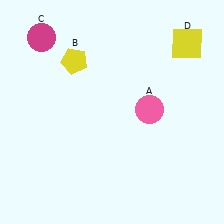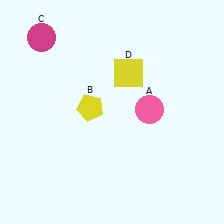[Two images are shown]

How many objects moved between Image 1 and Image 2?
2 objects moved between the two images.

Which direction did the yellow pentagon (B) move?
The yellow pentagon (B) moved down.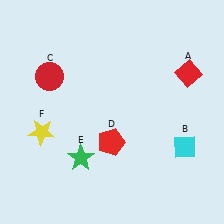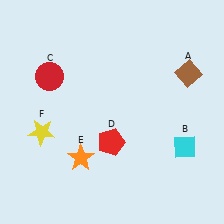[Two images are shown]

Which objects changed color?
A changed from red to brown. E changed from green to orange.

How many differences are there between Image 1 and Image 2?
There are 2 differences between the two images.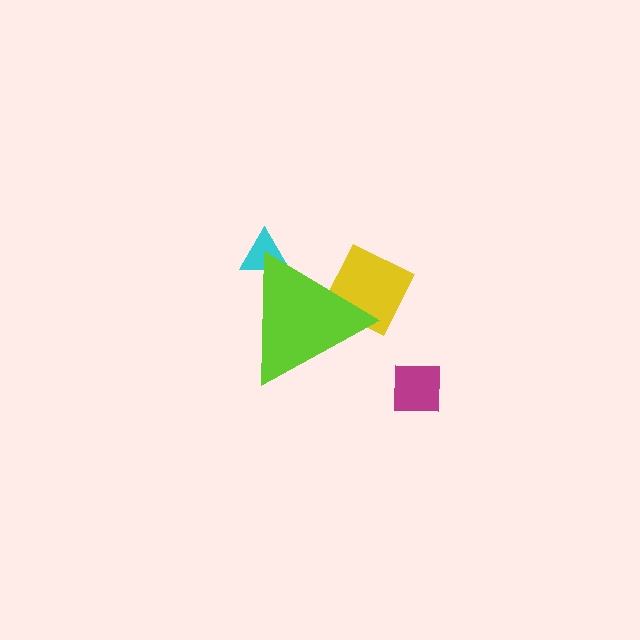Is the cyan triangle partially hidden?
Yes, the cyan triangle is partially hidden behind the lime triangle.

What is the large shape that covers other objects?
A lime triangle.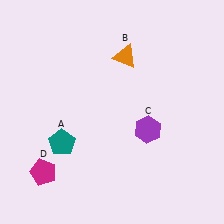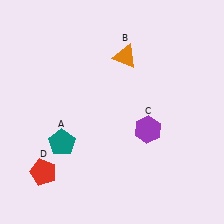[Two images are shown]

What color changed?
The pentagon (D) changed from magenta in Image 1 to red in Image 2.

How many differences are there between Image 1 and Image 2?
There is 1 difference between the two images.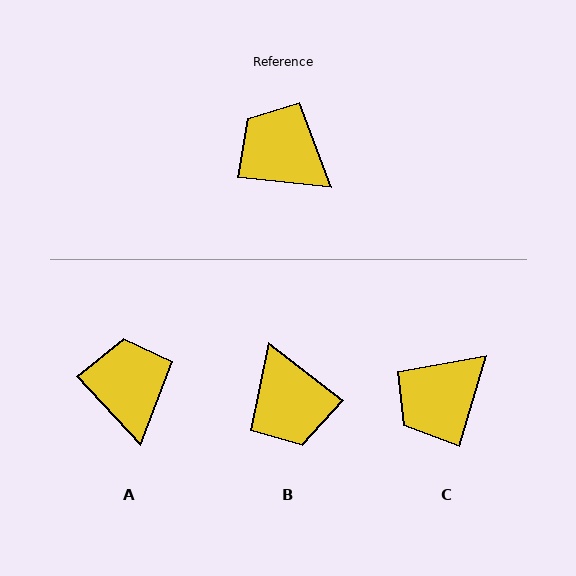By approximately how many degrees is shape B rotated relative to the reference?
Approximately 148 degrees counter-clockwise.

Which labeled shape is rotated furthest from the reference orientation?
B, about 148 degrees away.